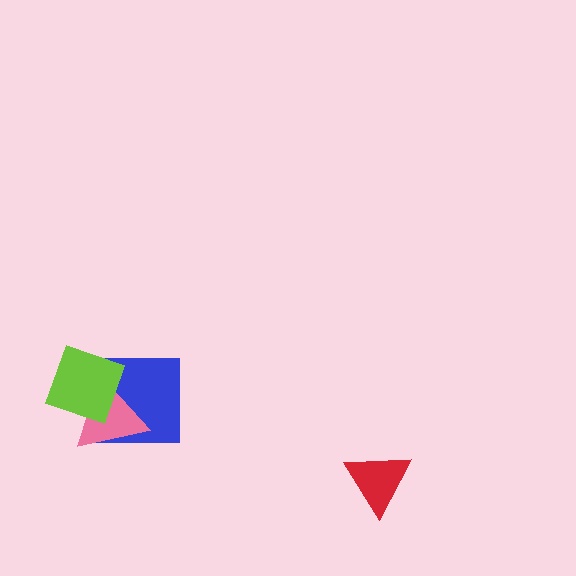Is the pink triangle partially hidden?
Yes, it is partially covered by another shape.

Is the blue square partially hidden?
Yes, it is partially covered by another shape.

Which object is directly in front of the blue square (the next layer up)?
The pink triangle is directly in front of the blue square.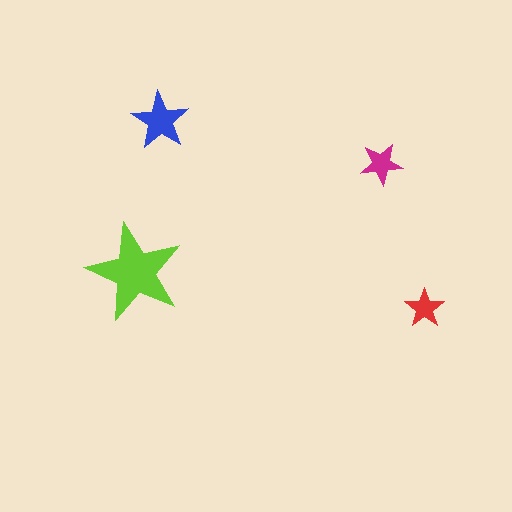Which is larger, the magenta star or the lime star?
The lime one.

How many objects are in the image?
There are 4 objects in the image.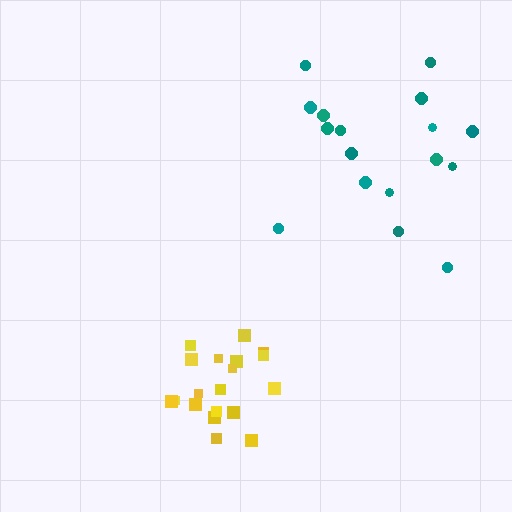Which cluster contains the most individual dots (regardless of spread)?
Yellow (19).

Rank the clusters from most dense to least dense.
yellow, teal.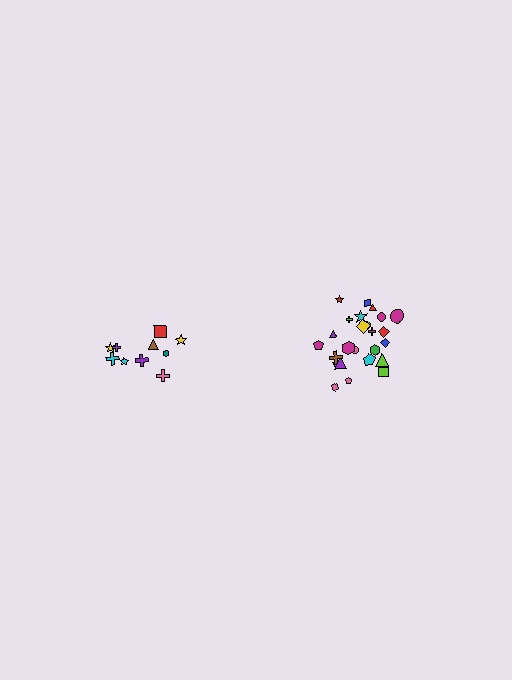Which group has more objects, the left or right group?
The right group.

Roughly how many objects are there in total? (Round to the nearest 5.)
Roughly 35 objects in total.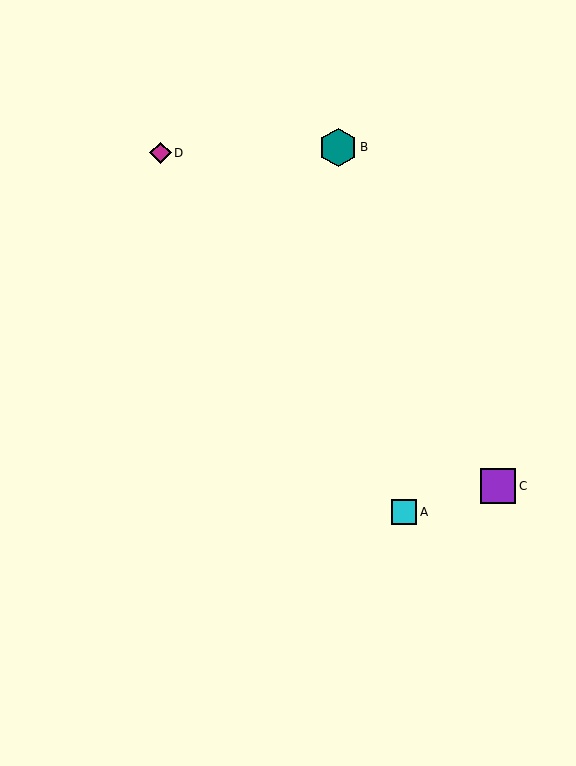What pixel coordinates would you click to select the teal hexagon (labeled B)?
Click at (338, 147) to select the teal hexagon B.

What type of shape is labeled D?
Shape D is a magenta diamond.